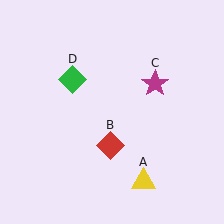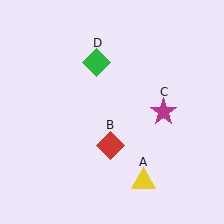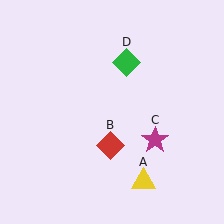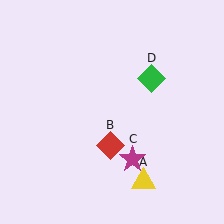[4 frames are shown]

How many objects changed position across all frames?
2 objects changed position: magenta star (object C), green diamond (object D).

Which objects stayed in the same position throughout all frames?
Yellow triangle (object A) and red diamond (object B) remained stationary.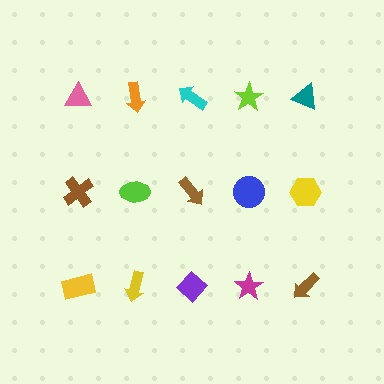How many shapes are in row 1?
5 shapes.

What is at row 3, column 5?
A brown arrow.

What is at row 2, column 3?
A brown arrow.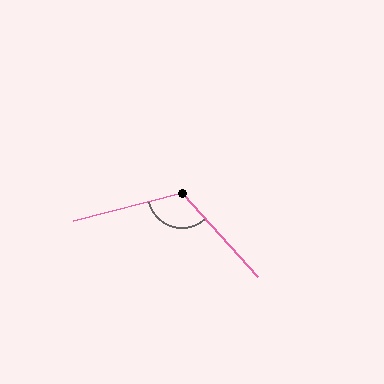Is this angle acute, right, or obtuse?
It is obtuse.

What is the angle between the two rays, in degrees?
Approximately 118 degrees.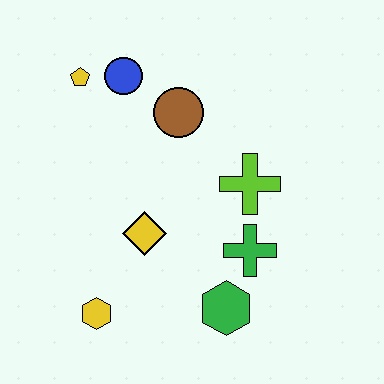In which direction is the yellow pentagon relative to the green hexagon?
The yellow pentagon is above the green hexagon.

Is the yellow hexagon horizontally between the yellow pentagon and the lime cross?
Yes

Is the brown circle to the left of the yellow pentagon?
No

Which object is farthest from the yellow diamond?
The yellow pentagon is farthest from the yellow diamond.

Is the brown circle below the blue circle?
Yes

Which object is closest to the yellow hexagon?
The yellow diamond is closest to the yellow hexagon.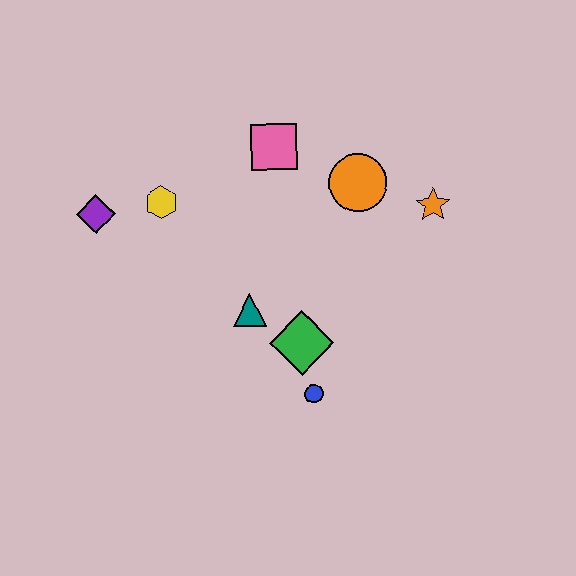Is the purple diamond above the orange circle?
No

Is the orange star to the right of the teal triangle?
Yes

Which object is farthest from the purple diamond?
The orange star is farthest from the purple diamond.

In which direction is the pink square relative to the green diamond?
The pink square is above the green diamond.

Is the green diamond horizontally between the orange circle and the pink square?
Yes